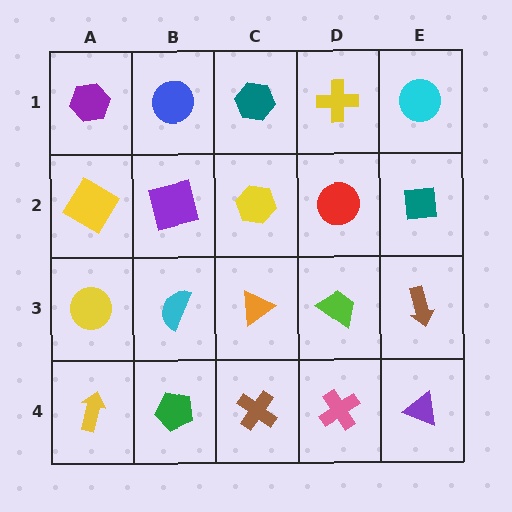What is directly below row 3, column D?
A pink cross.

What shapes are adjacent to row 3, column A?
A yellow diamond (row 2, column A), a yellow arrow (row 4, column A), a cyan semicircle (row 3, column B).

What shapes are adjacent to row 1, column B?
A purple square (row 2, column B), a purple hexagon (row 1, column A), a teal hexagon (row 1, column C).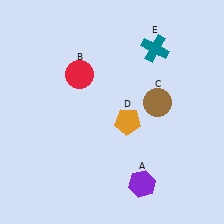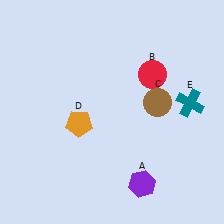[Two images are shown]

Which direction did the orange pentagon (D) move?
The orange pentagon (D) moved left.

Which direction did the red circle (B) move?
The red circle (B) moved right.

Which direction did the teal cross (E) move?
The teal cross (E) moved down.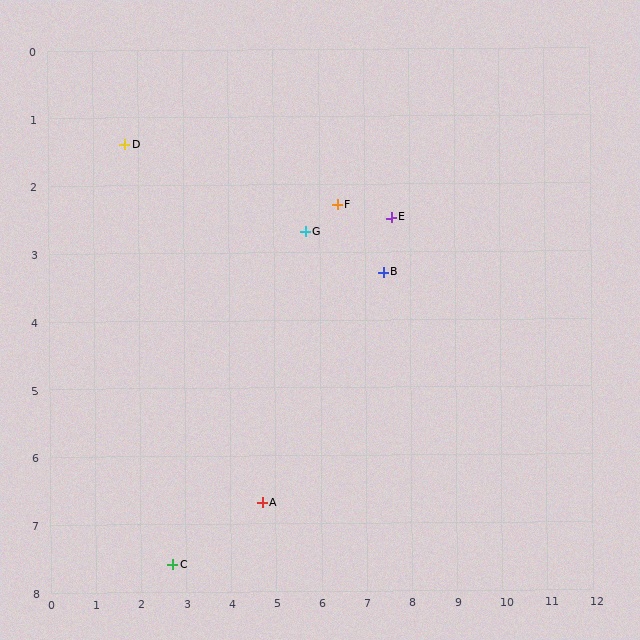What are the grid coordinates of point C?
Point C is at approximately (2.7, 7.6).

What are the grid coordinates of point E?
Point E is at approximately (7.6, 2.5).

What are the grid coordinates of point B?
Point B is at approximately (7.4, 3.3).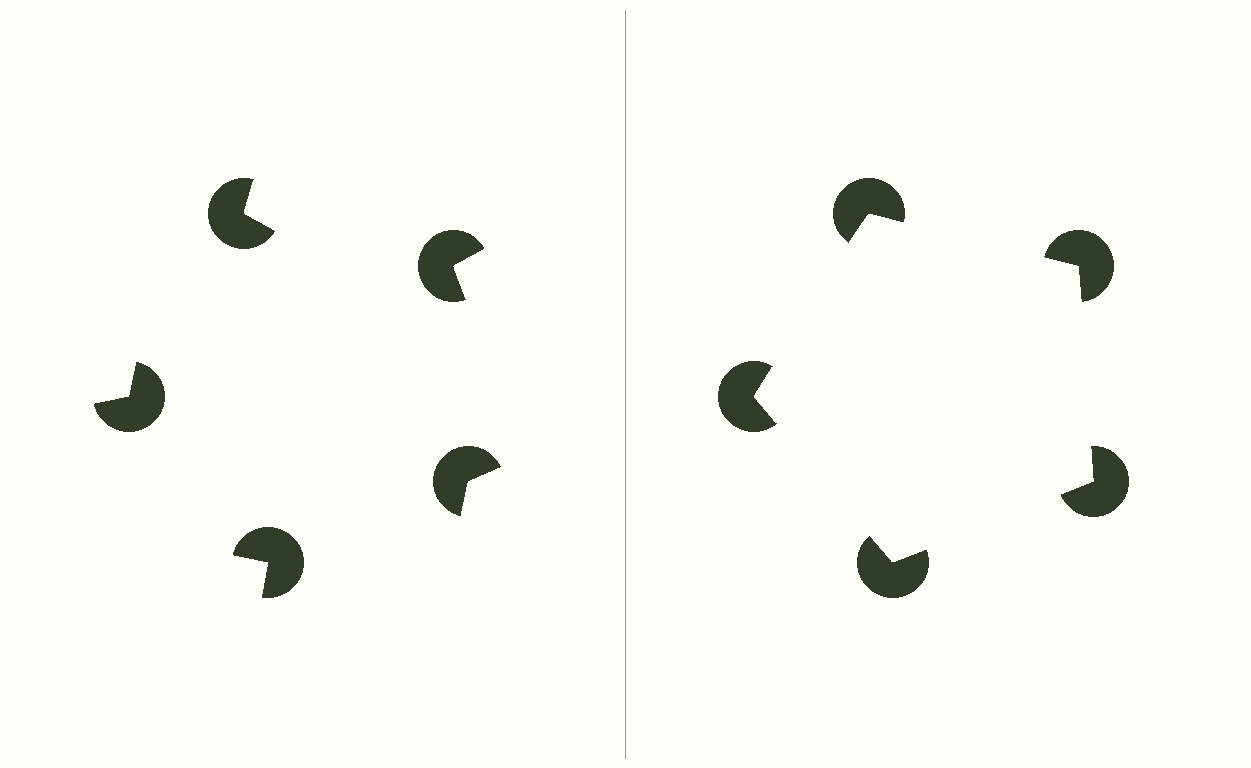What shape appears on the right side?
An illusory pentagon.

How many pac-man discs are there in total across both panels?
10 — 5 on each side.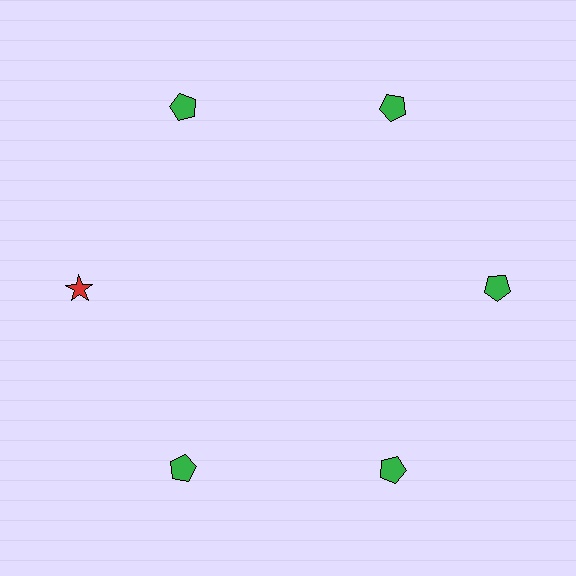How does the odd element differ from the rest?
It differs in both color (red instead of green) and shape (star instead of pentagon).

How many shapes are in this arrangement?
There are 6 shapes arranged in a ring pattern.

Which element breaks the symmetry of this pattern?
The red star at roughly the 9 o'clock position breaks the symmetry. All other shapes are green pentagons.